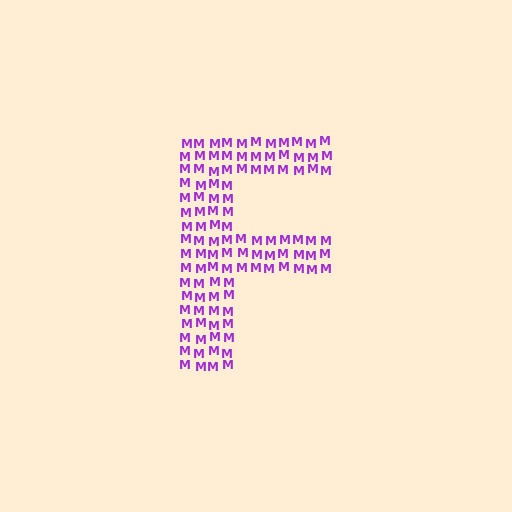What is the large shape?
The large shape is the letter F.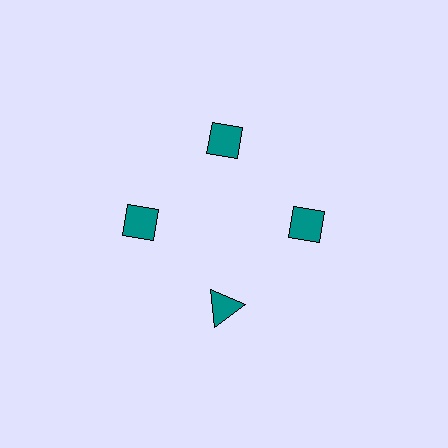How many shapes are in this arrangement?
There are 4 shapes arranged in a ring pattern.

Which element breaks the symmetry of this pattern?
The teal triangle at roughly the 6 o'clock position breaks the symmetry. All other shapes are teal diamonds.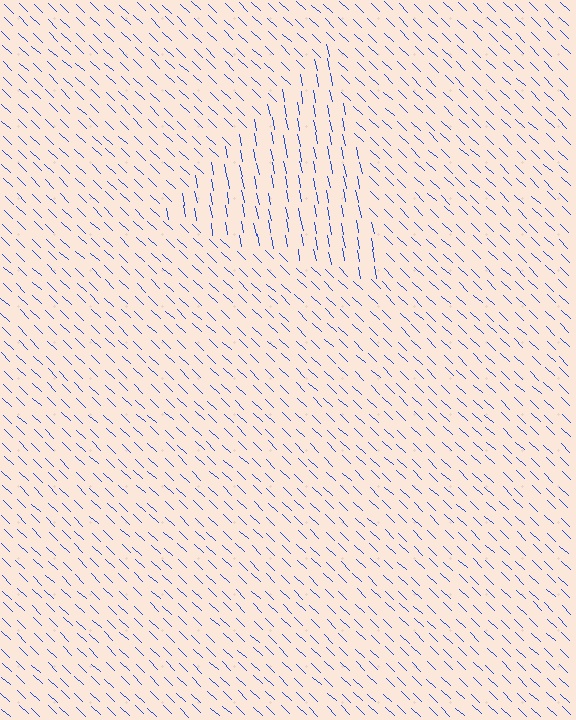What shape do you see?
I see a triangle.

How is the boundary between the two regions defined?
The boundary is defined purely by a change in line orientation (approximately 35 degrees difference). All lines are the same color and thickness.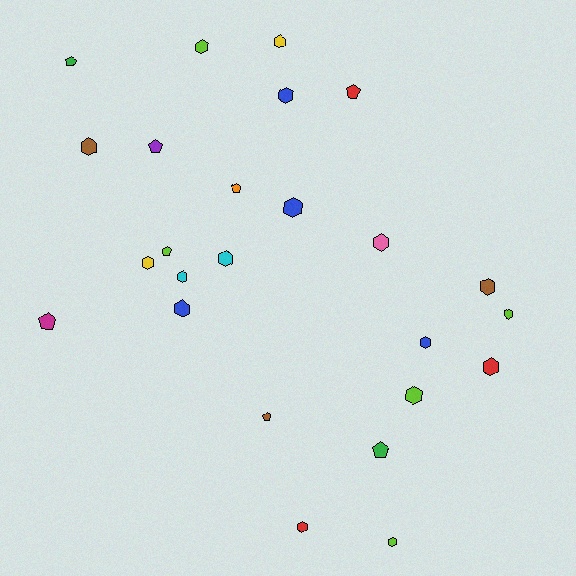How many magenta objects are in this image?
There is 1 magenta object.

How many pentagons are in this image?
There are 8 pentagons.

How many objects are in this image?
There are 25 objects.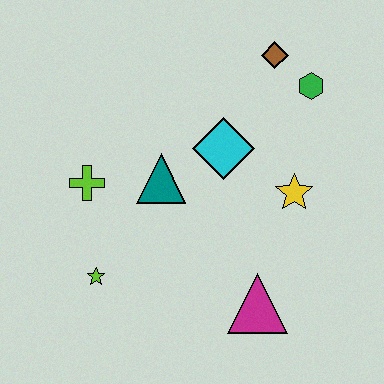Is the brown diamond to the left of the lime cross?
No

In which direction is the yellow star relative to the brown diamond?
The yellow star is below the brown diamond.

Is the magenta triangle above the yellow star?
No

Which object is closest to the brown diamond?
The green hexagon is closest to the brown diamond.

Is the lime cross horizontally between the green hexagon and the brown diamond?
No